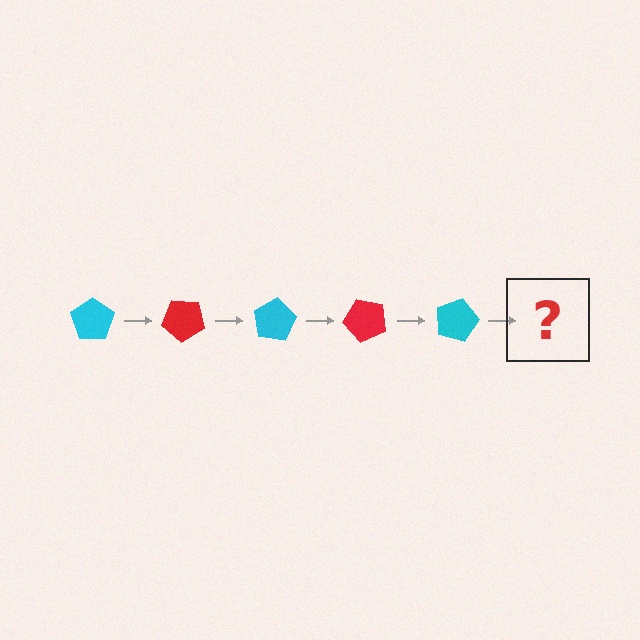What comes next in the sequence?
The next element should be a red pentagon, rotated 200 degrees from the start.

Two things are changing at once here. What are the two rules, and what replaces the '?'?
The two rules are that it rotates 40 degrees each step and the color cycles through cyan and red. The '?' should be a red pentagon, rotated 200 degrees from the start.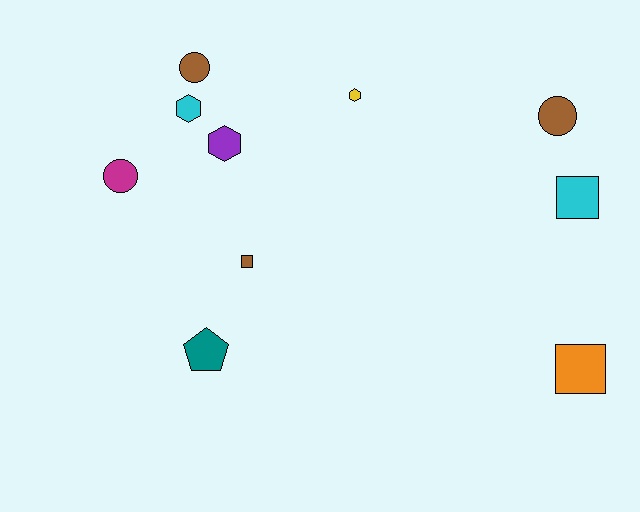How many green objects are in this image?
There are no green objects.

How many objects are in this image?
There are 10 objects.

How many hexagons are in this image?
There are 3 hexagons.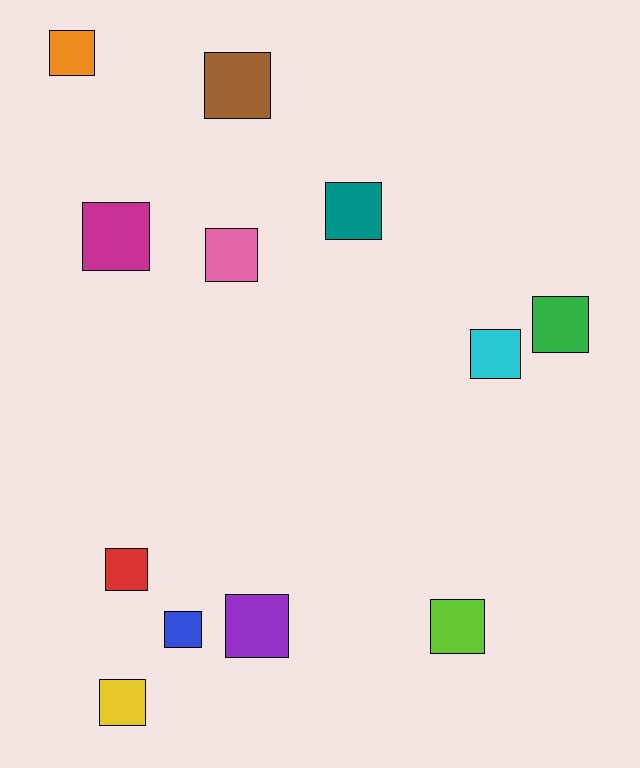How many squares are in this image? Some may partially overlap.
There are 12 squares.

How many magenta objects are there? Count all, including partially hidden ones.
There is 1 magenta object.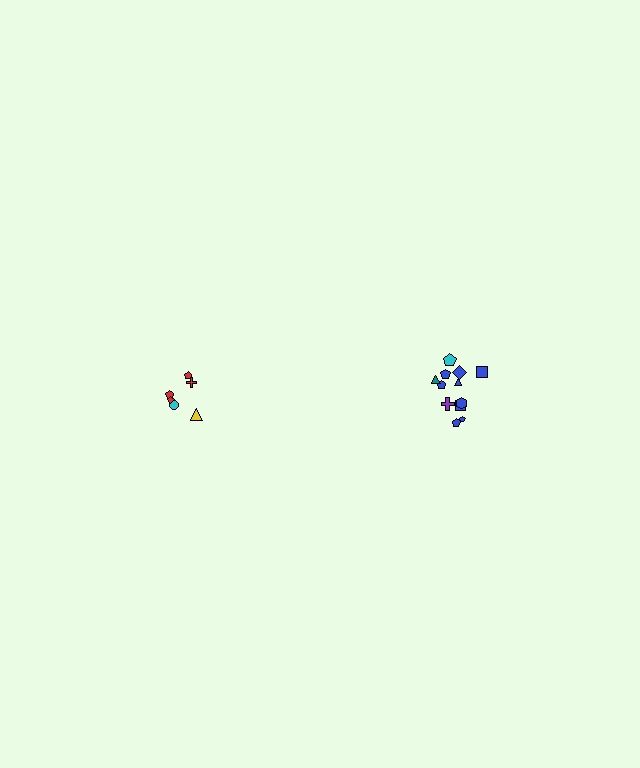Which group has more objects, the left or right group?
The right group.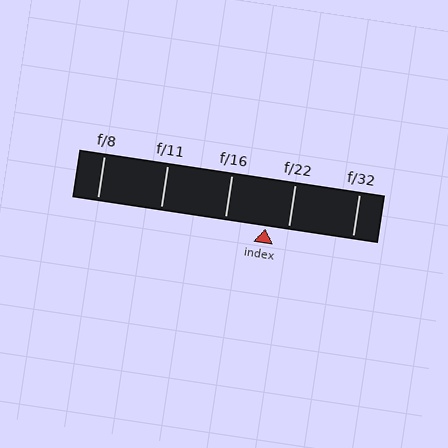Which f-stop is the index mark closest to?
The index mark is closest to f/22.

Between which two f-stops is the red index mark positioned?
The index mark is between f/16 and f/22.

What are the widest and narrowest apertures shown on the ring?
The widest aperture shown is f/8 and the narrowest is f/32.